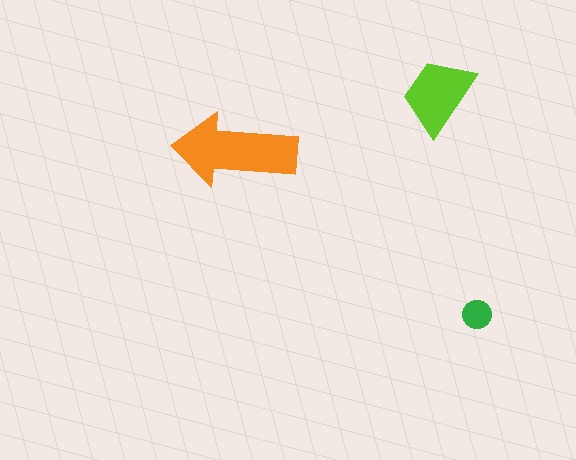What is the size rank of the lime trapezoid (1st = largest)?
2nd.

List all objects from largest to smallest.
The orange arrow, the lime trapezoid, the green circle.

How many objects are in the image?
There are 3 objects in the image.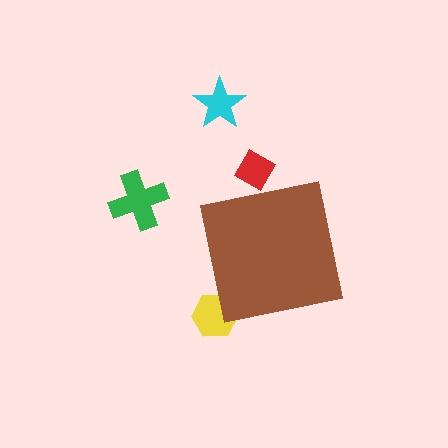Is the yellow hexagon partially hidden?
Yes, the yellow hexagon is partially hidden behind the brown square.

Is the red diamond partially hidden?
Yes, the red diamond is partially hidden behind the brown square.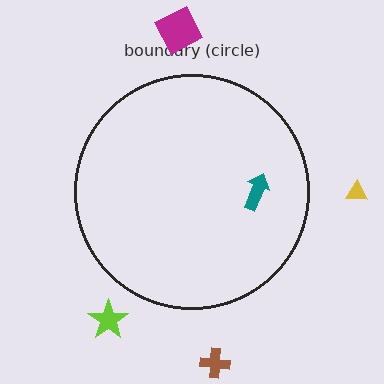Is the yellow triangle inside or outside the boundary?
Outside.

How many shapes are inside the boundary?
1 inside, 4 outside.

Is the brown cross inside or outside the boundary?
Outside.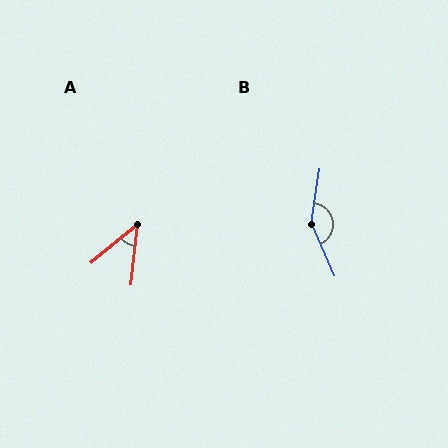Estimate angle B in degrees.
Approximately 147 degrees.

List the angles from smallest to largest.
A (44°), B (147°).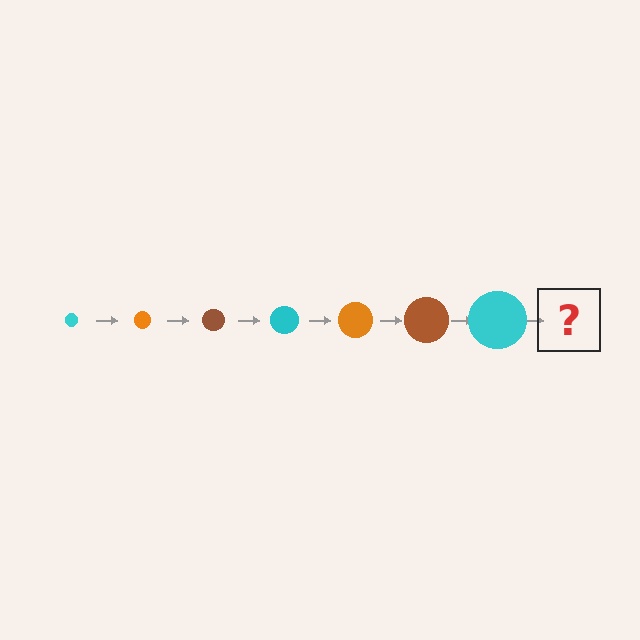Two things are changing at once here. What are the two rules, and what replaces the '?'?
The two rules are that the circle grows larger each step and the color cycles through cyan, orange, and brown. The '?' should be an orange circle, larger than the previous one.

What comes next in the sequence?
The next element should be an orange circle, larger than the previous one.